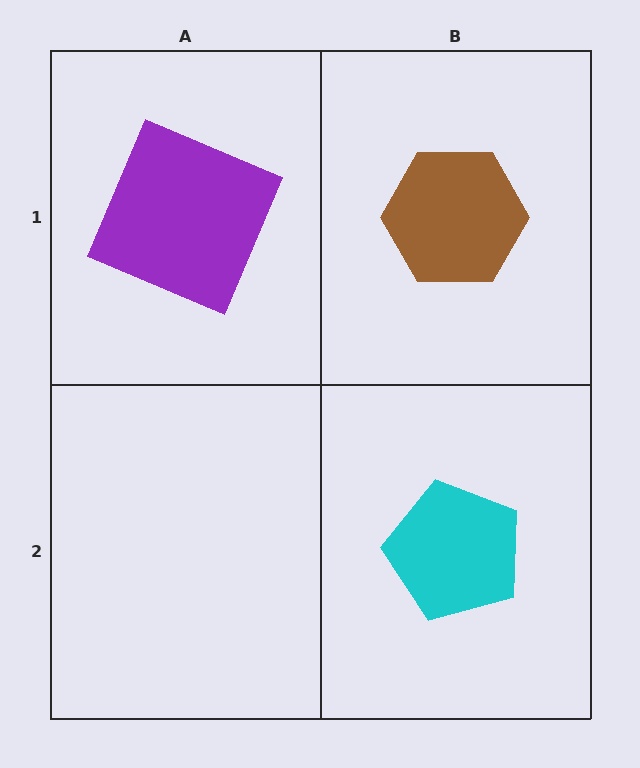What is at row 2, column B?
A cyan pentagon.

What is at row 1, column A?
A purple square.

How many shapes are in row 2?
1 shape.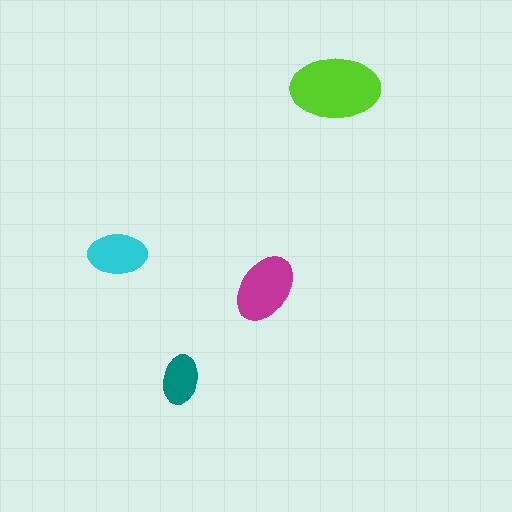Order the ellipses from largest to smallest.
the lime one, the magenta one, the cyan one, the teal one.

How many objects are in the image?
There are 4 objects in the image.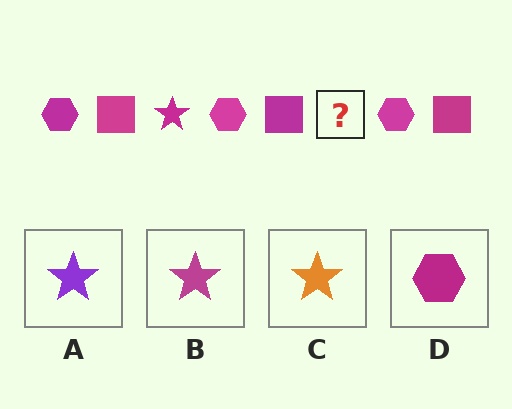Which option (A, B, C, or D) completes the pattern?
B.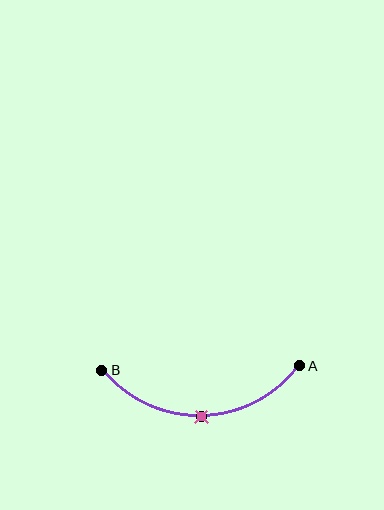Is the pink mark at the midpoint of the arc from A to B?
Yes. The pink mark lies on the arc at equal arc-length from both A and B — it is the arc midpoint.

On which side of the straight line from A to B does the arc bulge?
The arc bulges below the straight line connecting A and B.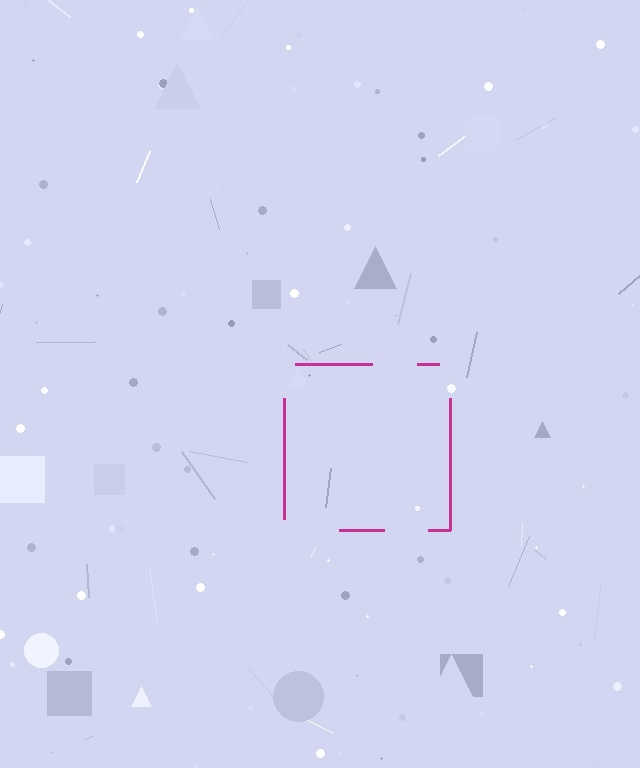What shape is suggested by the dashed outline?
The dashed outline suggests a square.